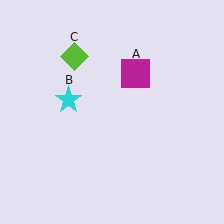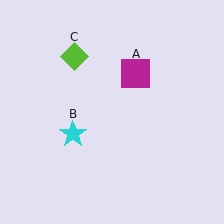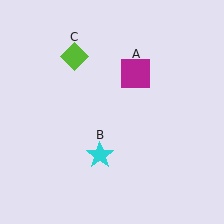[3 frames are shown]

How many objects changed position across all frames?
1 object changed position: cyan star (object B).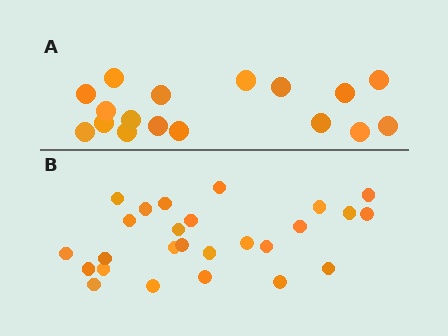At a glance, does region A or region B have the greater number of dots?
Region B (the bottom region) has more dots.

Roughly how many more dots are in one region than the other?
Region B has roughly 8 or so more dots than region A.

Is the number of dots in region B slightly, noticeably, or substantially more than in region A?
Region B has substantially more. The ratio is roughly 1.5 to 1.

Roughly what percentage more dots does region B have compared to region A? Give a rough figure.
About 55% more.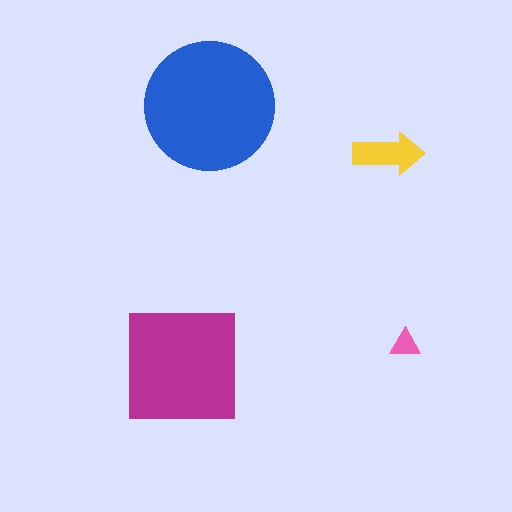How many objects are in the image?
There are 4 objects in the image.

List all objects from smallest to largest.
The pink triangle, the yellow arrow, the magenta square, the blue circle.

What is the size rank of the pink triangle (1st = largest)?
4th.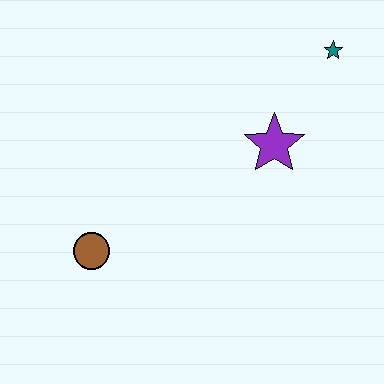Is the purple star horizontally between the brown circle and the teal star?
Yes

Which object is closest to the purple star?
The teal star is closest to the purple star.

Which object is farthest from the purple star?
The brown circle is farthest from the purple star.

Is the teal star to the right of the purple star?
Yes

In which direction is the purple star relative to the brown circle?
The purple star is to the right of the brown circle.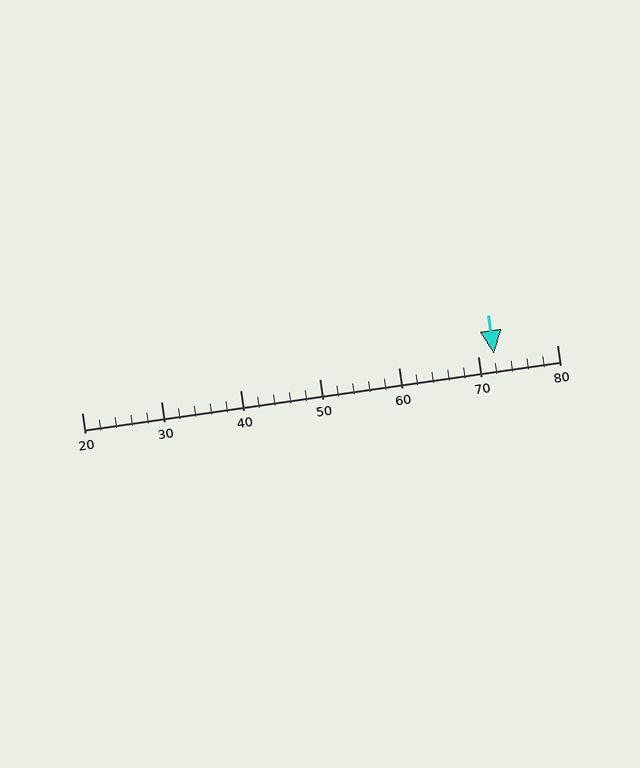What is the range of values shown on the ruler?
The ruler shows values from 20 to 80.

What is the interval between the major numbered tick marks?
The major tick marks are spaced 10 units apart.